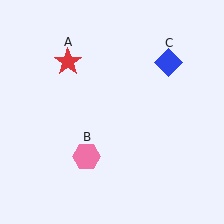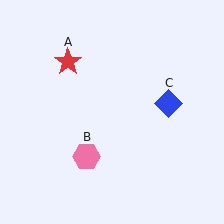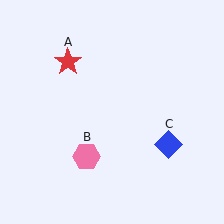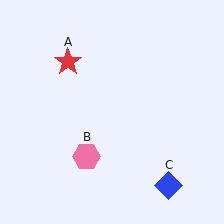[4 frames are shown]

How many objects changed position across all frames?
1 object changed position: blue diamond (object C).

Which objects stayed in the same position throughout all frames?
Red star (object A) and pink hexagon (object B) remained stationary.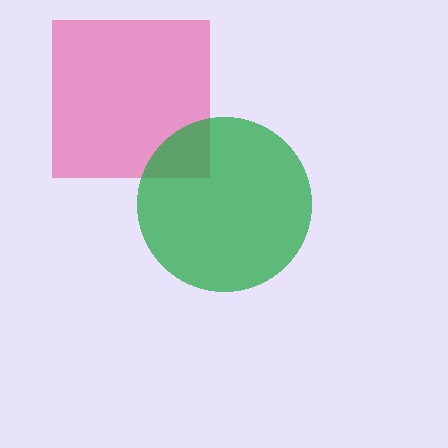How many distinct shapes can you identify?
There are 2 distinct shapes: a pink square, a green circle.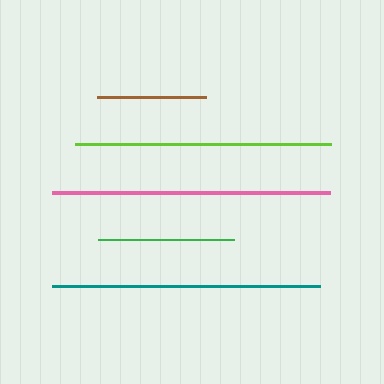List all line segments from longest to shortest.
From longest to shortest: pink, teal, lime, green, brown.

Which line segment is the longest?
The pink line is the longest at approximately 279 pixels.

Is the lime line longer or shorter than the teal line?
The teal line is longer than the lime line.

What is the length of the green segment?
The green segment is approximately 135 pixels long.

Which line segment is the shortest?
The brown line is the shortest at approximately 109 pixels.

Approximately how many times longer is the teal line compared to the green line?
The teal line is approximately 2.0 times the length of the green line.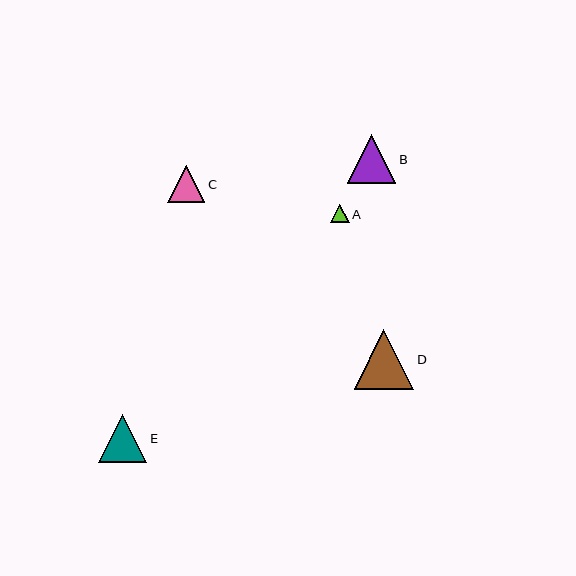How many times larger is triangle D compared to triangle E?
Triangle D is approximately 1.2 times the size of triangle E.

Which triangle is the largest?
Triangle D is the largest with a size of approximately 60 pixels.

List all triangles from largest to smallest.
From largest to smallest: D, B, E, C, A.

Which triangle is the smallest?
Triangle A is the smallest with a size of approximately 18 pixels.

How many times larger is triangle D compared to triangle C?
Triangle D is approximately 1.6 times the size of triangle C.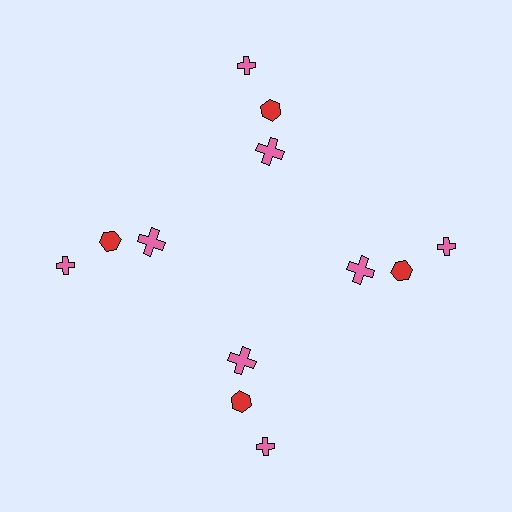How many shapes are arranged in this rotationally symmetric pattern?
There are 12 shapes, arranged in 4 groups of 3.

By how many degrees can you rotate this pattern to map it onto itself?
The pattern maps onto itself every 90 degrees of rotation.